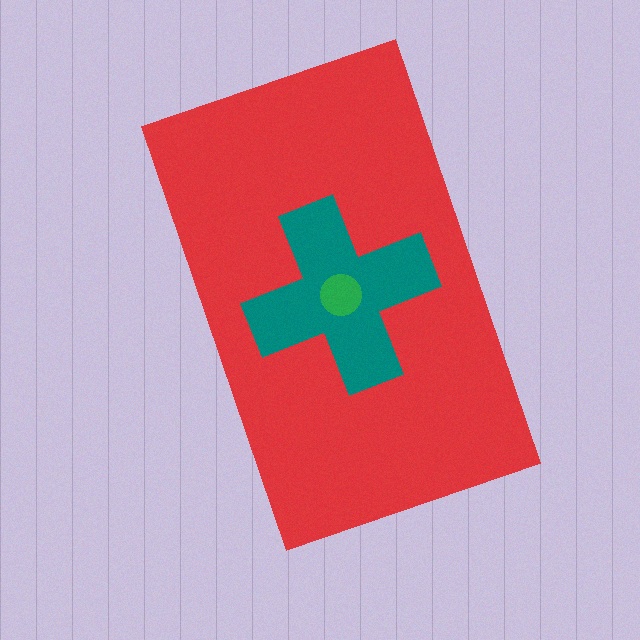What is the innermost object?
The green circle.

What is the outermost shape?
The red rectangle.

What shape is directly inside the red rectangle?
The teal cross.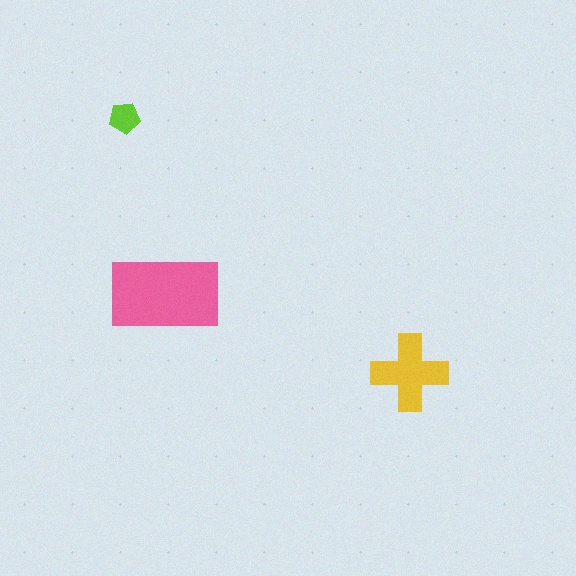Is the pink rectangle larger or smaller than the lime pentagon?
Larger.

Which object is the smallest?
The lime pentagon.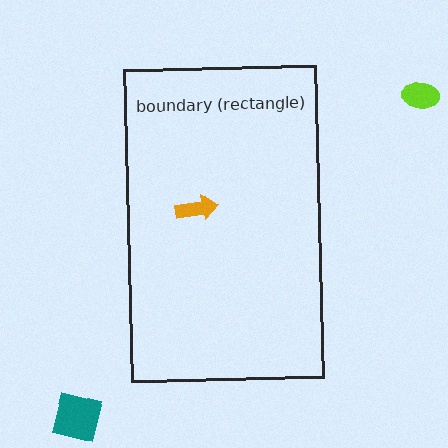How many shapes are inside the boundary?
1 inside, 2 outside.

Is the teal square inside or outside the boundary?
Outside.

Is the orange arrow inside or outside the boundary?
Inside.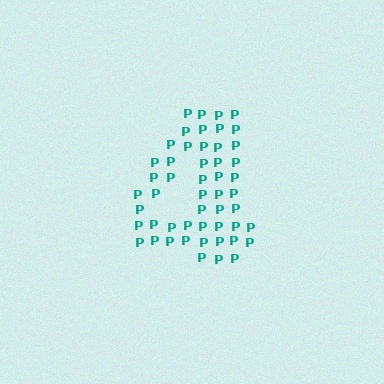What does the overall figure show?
The overall figure shows the digit 4.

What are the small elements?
The small elements are letter P's.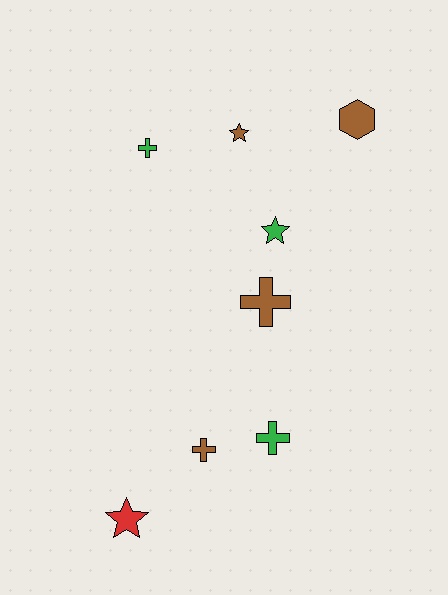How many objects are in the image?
There are 8 objects.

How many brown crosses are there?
There are 2 brown crosses.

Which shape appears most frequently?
Cross, with 4 objects.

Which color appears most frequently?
Brown, with 4 objects.